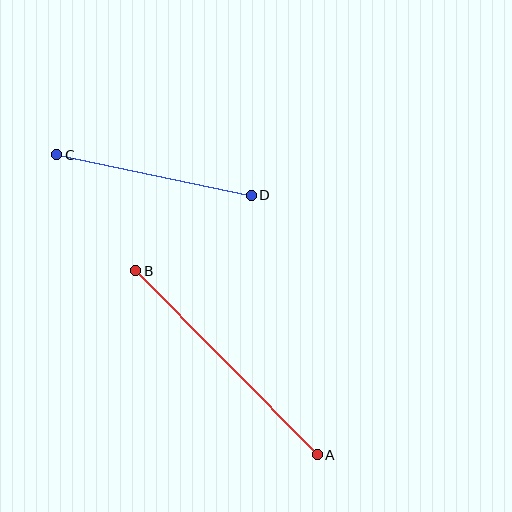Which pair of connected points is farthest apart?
Points A and B are farthest apart.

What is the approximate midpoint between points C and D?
The midpoint is at approximately (154, 175) pixels.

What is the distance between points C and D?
The distance is approximately 198 pixels.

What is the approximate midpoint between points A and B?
The midpoint is at approximately (226, 363) pixels.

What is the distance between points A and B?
The distance is approximately 258 pixels.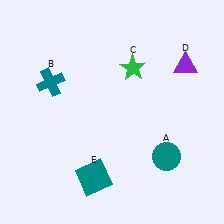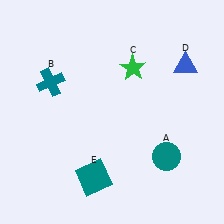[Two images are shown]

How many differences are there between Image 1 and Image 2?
There is 1 difference between the two images.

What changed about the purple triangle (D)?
In Image 1, D is purple. In Image 2, it changed to blue.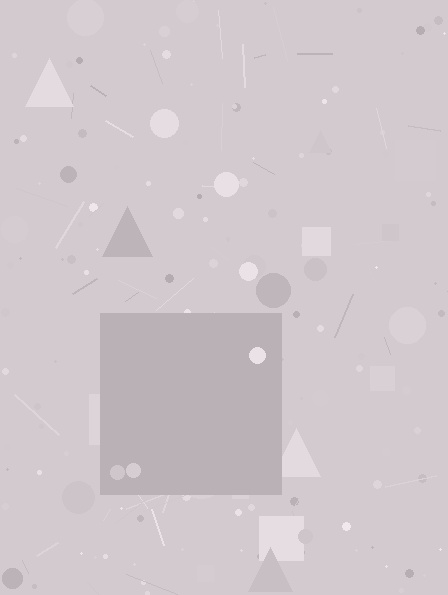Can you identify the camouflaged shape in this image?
The camouflaged shape is a square.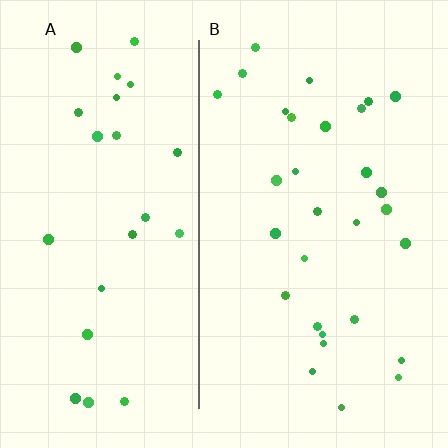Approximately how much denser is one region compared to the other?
Approximately 1.2× — region B over region A.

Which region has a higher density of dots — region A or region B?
B (the right).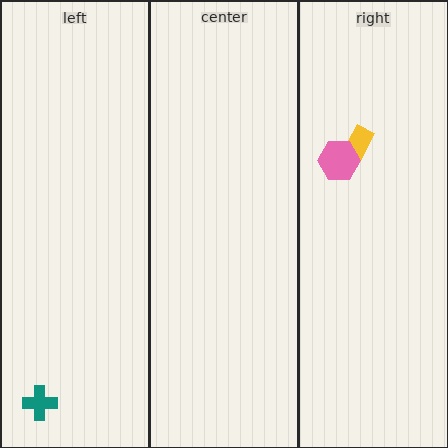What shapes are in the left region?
The teal cross.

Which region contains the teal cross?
The left region.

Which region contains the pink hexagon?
The right region.